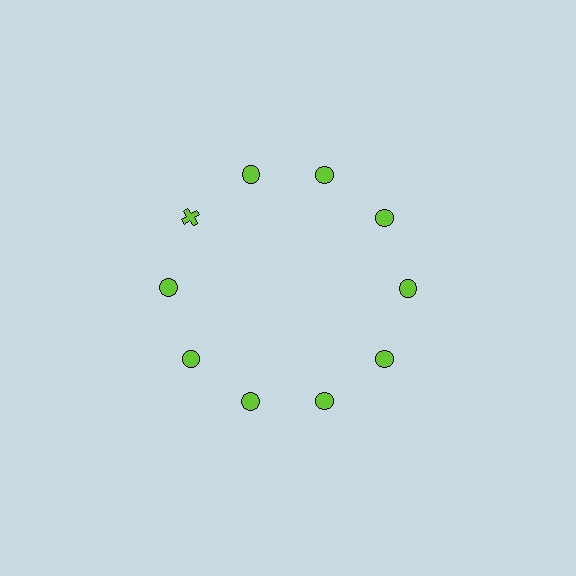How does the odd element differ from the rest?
It has a different shape: cross instead of circle.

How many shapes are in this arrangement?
There are 10 shapes arranged in a ring pattern.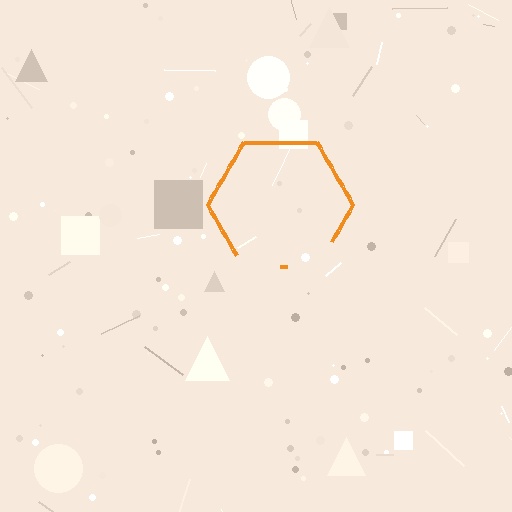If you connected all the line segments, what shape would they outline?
They would outline a hexagon.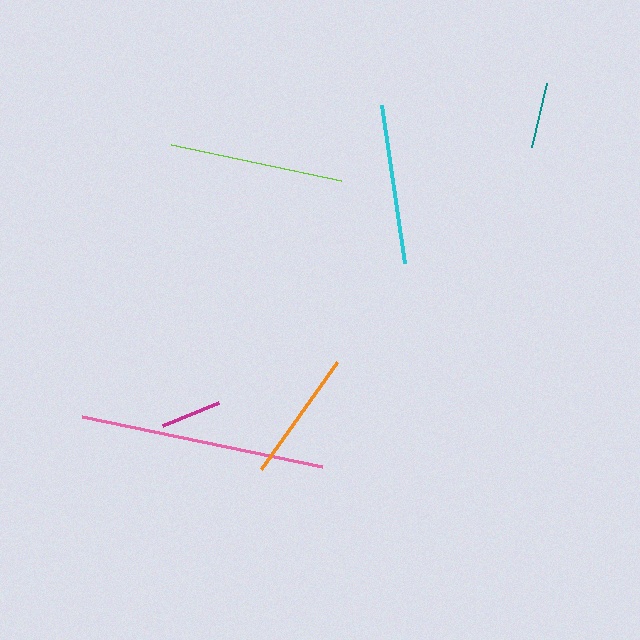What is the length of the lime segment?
The lime segment is approximately 174 pixels long.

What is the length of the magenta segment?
The magenta segment is approximately 61 pixels long.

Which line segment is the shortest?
The magenta line is the shortest at approximately 61 pixels.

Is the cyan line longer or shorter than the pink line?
The pink line is longer than the cyan line.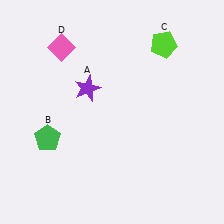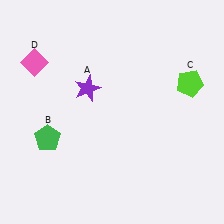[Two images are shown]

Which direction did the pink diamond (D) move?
The pink diamond (D) moved left.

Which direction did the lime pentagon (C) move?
The lime pentagon (C) moved down.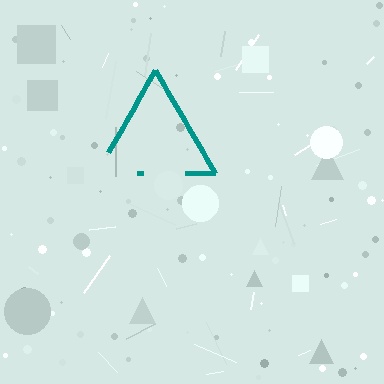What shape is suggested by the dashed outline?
The dashed outline suggests a triangle.